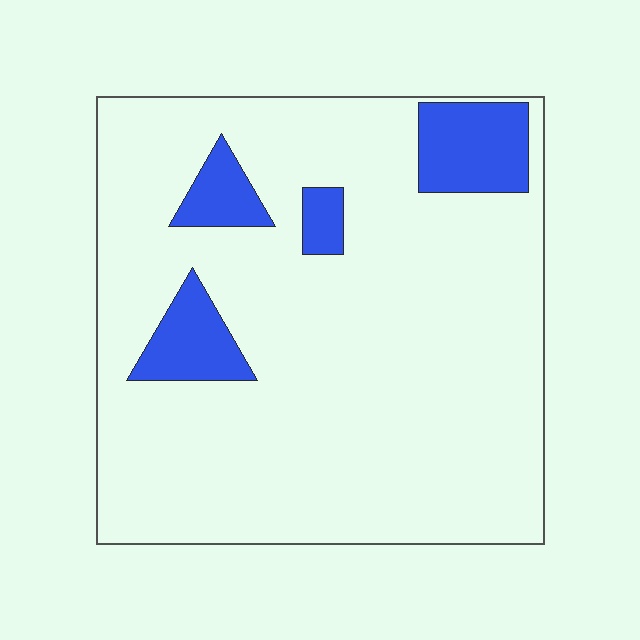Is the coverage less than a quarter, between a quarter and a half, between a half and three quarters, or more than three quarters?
Less than a quarter.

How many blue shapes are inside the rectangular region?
4.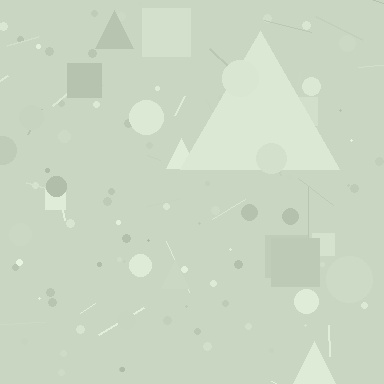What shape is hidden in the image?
A triangle is hidden in the image.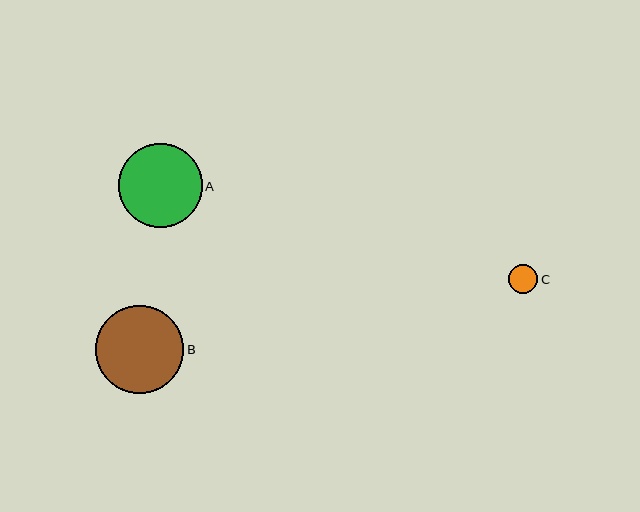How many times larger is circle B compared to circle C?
Circle B is approximately 3.0 times the size of circle C.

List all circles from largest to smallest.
From largest to smallest: B, A, C.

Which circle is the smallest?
Circle C is the smallest with a size of approximately 30 pixels.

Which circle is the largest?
Circle B is the largest with a size of approximately 88 pixels.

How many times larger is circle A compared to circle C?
Circle A is approximately 2.8 times the size of circle C.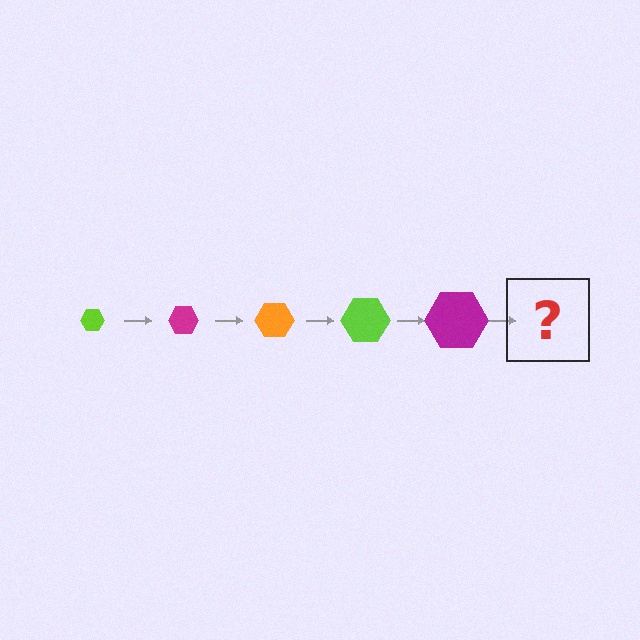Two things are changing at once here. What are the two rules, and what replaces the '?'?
The two rules are that the hexagon grows larger each step and the color cycles through lime, magenta, and orange. The '?' should be an orange hexagon, larger than the previous one.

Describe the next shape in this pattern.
It should be an orange hexagon, larger than the previous one.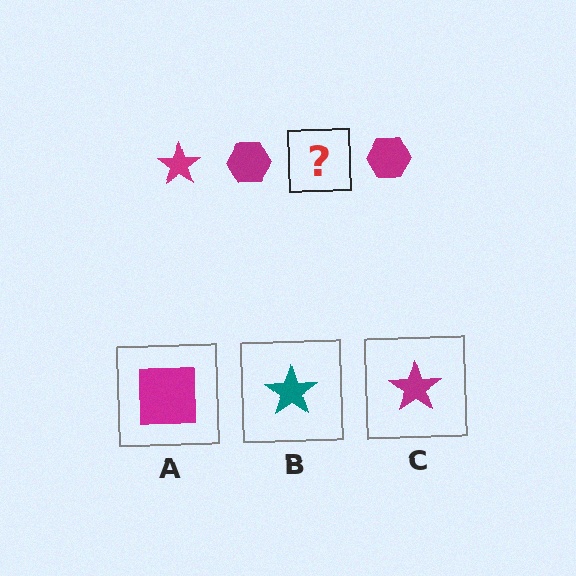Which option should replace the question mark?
Option C.